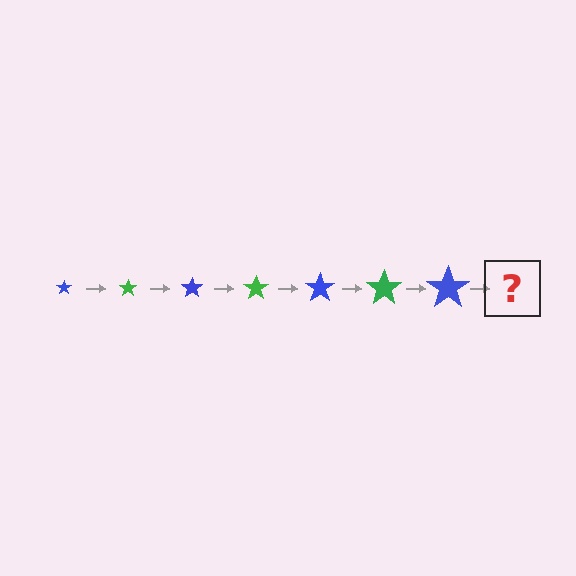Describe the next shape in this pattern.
It should be a green star, larger than the previous one.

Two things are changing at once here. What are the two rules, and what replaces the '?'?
The two rules are that the star grows larger each step and the color cycles through blue and green. The '?' should be a green star, larger than the previous one.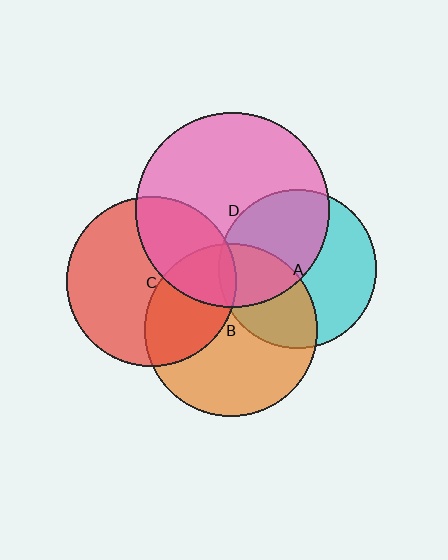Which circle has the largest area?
Circle D (pink).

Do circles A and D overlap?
Yes.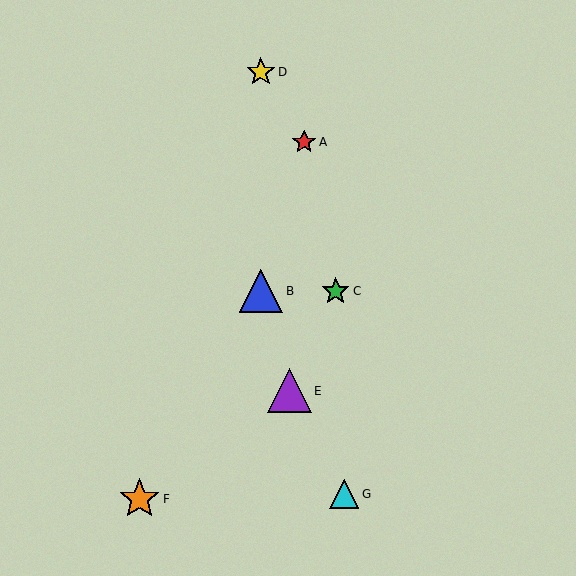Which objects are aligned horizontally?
Objects B, C are aligned horizontally.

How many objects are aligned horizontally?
2 objects (B, C) are aligned horizontally.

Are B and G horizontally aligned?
No, B is at y≈291 and G is at y≈494.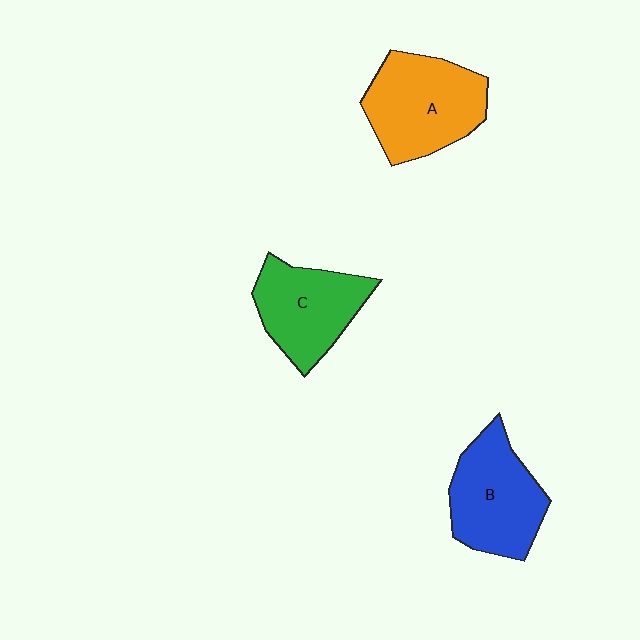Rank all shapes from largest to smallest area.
From largest to smallest: A (orange), B (blue), C (green).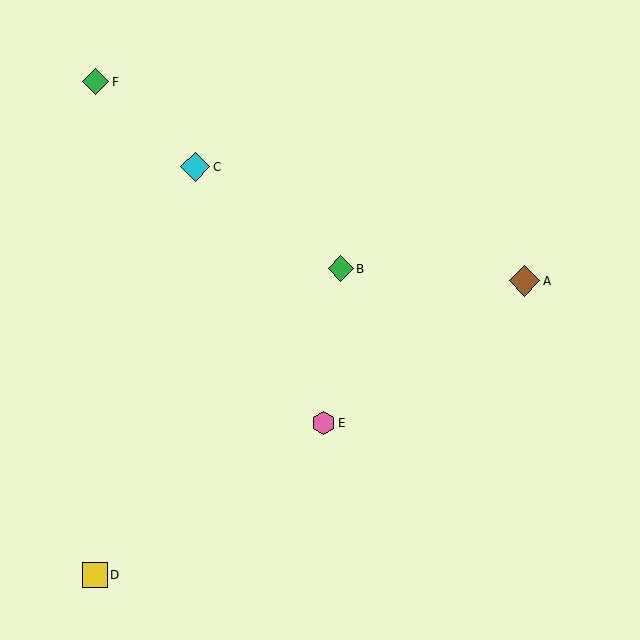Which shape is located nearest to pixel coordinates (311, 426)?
The pink hexagon (labeled E) at (324, 423) is nearest to that location.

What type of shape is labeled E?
Shape E is a pink hexagon.